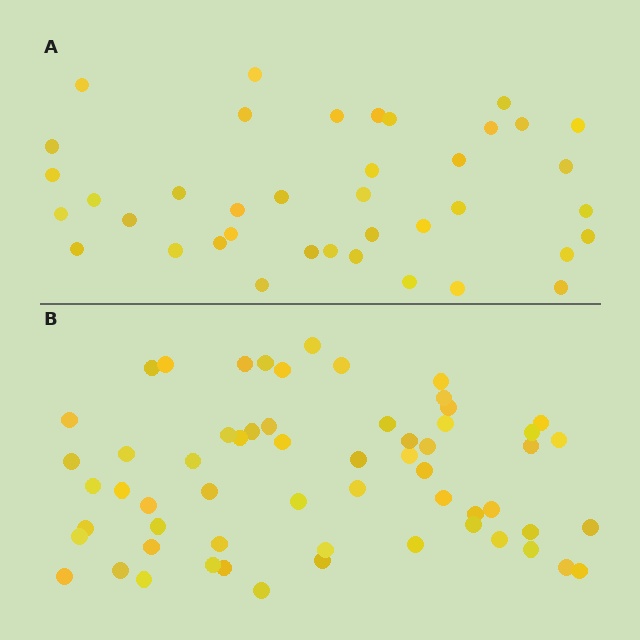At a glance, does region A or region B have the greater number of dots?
Region B (the bottom region) has more dots.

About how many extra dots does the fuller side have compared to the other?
Region B has approximately 20 more dots than region A.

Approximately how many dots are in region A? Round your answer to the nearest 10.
About 40 dots. (The exact count is 39, which rounds to 40.)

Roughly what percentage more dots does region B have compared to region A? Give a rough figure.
About 55% more.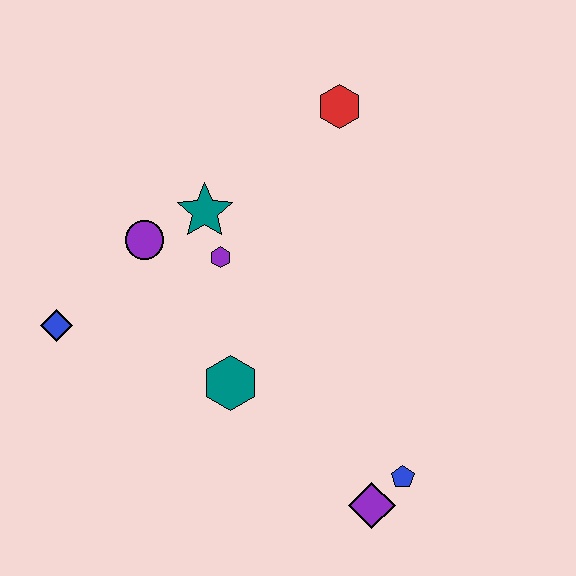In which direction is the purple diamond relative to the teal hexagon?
The purple diamond is to the right of the teal hexagon.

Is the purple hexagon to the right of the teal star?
Yes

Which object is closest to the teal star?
The purple hexagon is closest to the teal star.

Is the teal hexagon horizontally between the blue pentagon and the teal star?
Yes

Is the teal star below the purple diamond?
No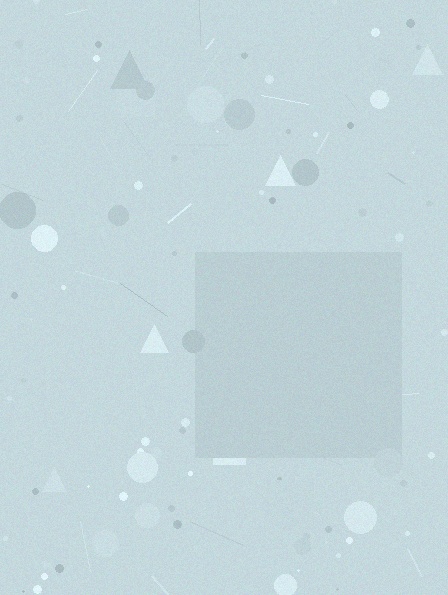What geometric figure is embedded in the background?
A square is embedded in the background.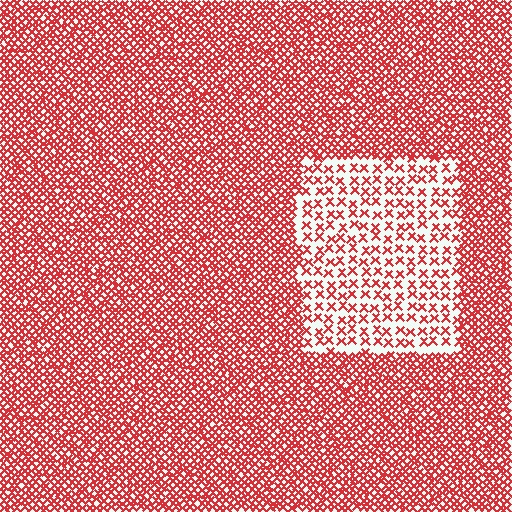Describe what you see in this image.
The image contains small red elements arranged at two different densities. A rectangle-shaped region is visible where the elements are less densely packed than the surrounding area.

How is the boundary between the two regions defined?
The boundary is defined by a change in element density (approximately 2.6x ratio). All elements are the same color, size, and shape.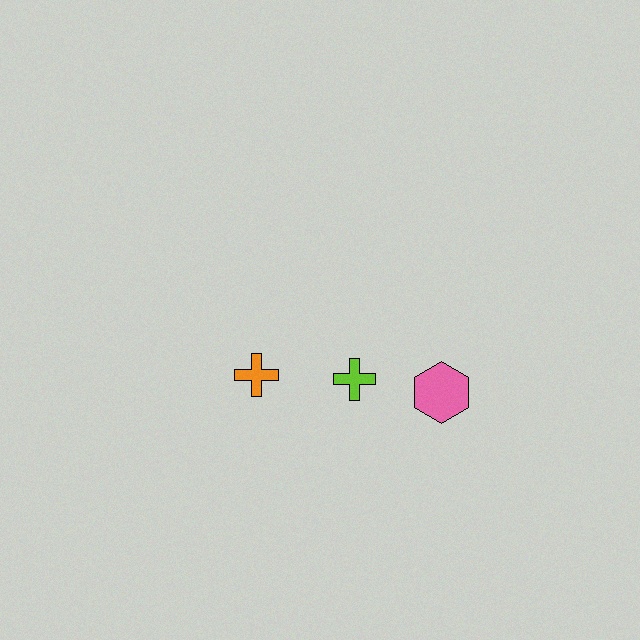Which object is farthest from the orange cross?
The pink hexagon is farthest from the orange cross.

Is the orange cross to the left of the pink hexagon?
Yes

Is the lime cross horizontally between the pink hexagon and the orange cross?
Yes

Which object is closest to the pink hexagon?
The lime cross is closest to the pink hexagon.